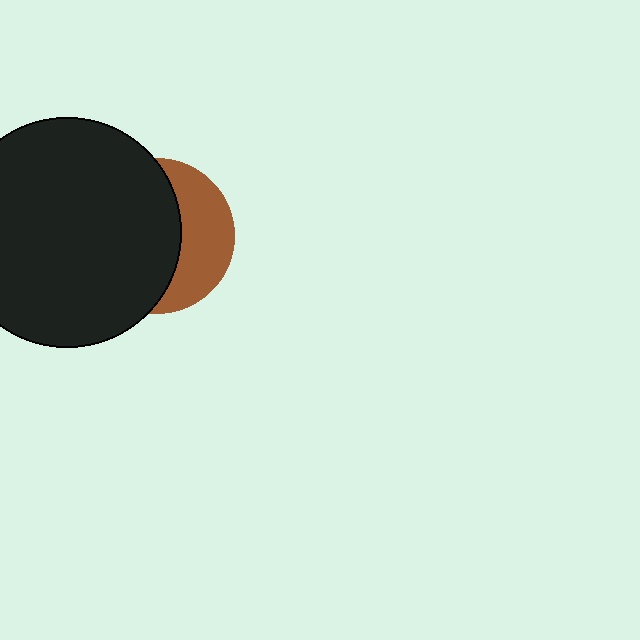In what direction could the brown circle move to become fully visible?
The brown circle could move right. That would shift it out from behind the black circle entirely.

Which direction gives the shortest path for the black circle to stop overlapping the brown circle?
Moving left gives the shortest separation.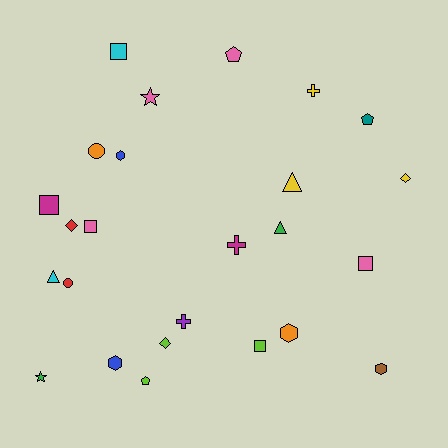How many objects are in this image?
There are 25 objects.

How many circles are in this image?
There are 2 circles.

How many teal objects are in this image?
There is 1 teal object.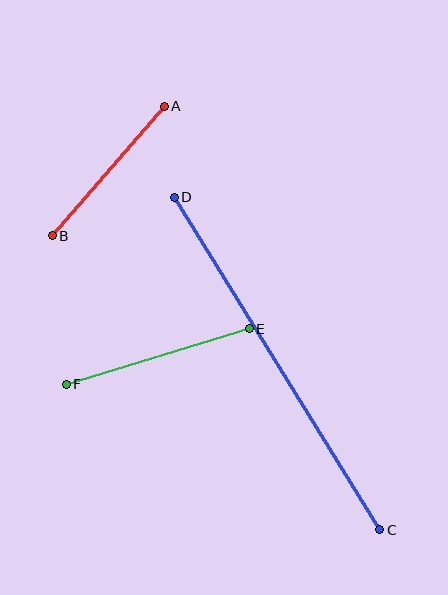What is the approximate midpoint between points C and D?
The midpoint is at approximately (277, 363) pixels.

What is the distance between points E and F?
The distance is approximately 191 pixels.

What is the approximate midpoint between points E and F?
The midpoint is at approximately (158, 356) pixels.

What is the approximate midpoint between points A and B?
The midpoint is at approximately (108, 171) pixels.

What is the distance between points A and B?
The distance is approximately 171 pixels.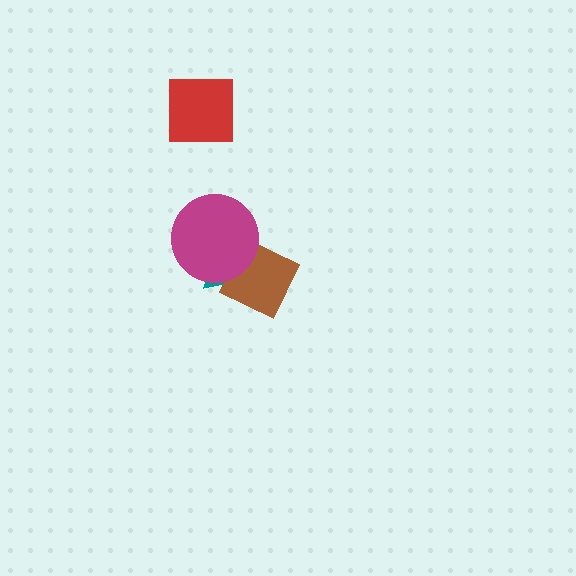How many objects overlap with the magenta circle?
2 objects overlap with the magenta circle.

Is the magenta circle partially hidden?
No, no other shape covers it.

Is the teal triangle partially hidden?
Yes, it is partially covered by another shape.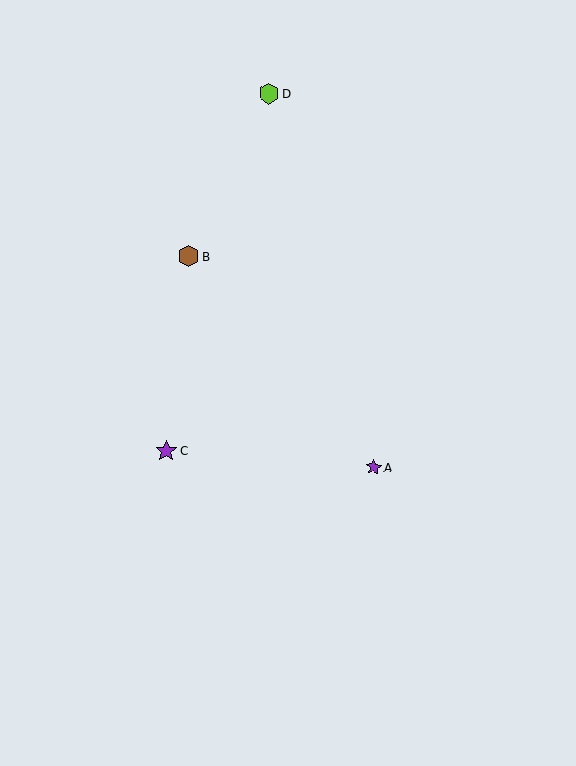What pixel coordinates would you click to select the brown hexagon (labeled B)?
Click at (189, 256) to select the brown hexagon B.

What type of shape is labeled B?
Shape B is a brown hexagon.